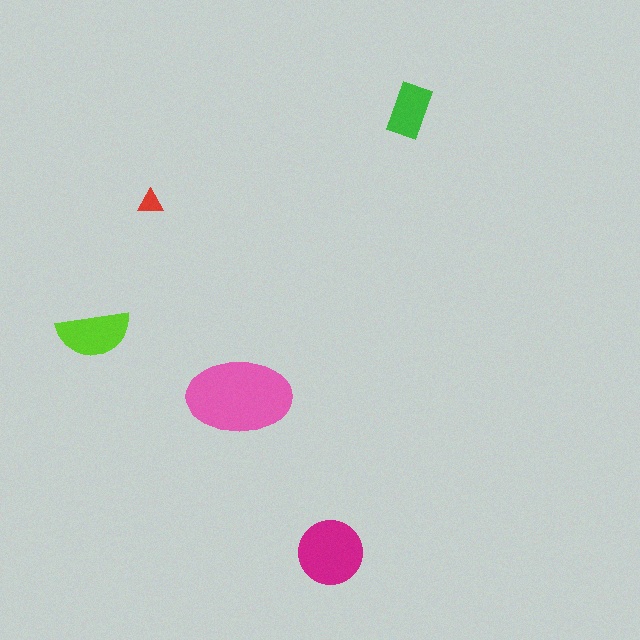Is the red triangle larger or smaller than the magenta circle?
Smaller.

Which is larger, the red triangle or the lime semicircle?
The lime semicircle.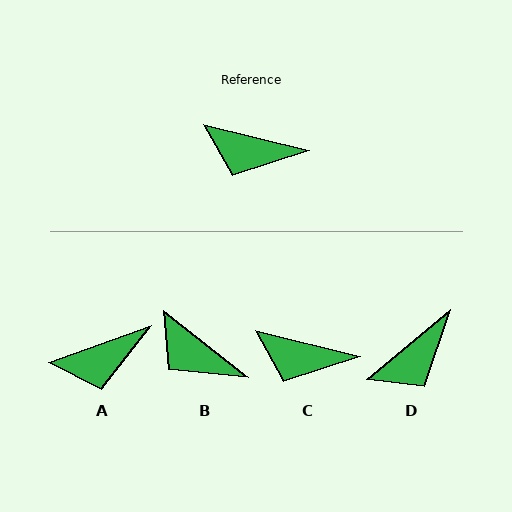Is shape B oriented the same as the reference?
No, it is off by about 24 degrees.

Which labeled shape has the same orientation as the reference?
C.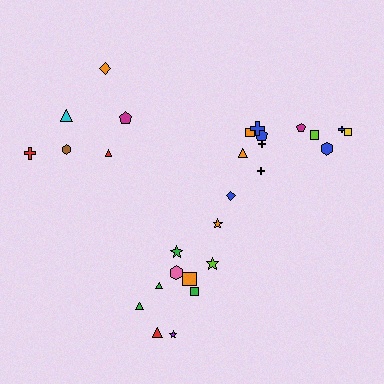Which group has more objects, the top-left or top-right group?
The top-right group.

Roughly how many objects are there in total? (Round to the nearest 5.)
Roughly 30 objects in total.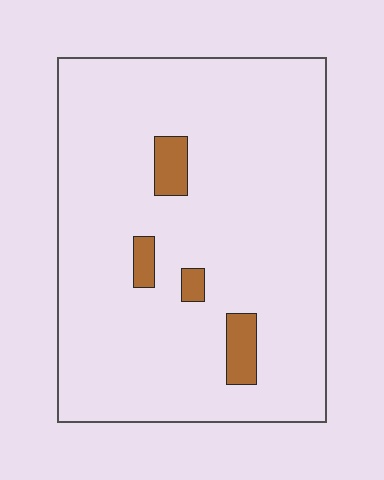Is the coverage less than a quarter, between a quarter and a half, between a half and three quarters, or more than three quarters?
Less than a quarter.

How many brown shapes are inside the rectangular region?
4.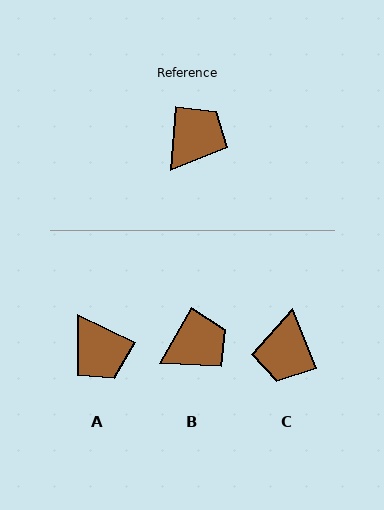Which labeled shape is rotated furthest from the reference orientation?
C, about 155 degrees away.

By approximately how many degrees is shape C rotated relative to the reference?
Approximately 155 degrees clockwise.